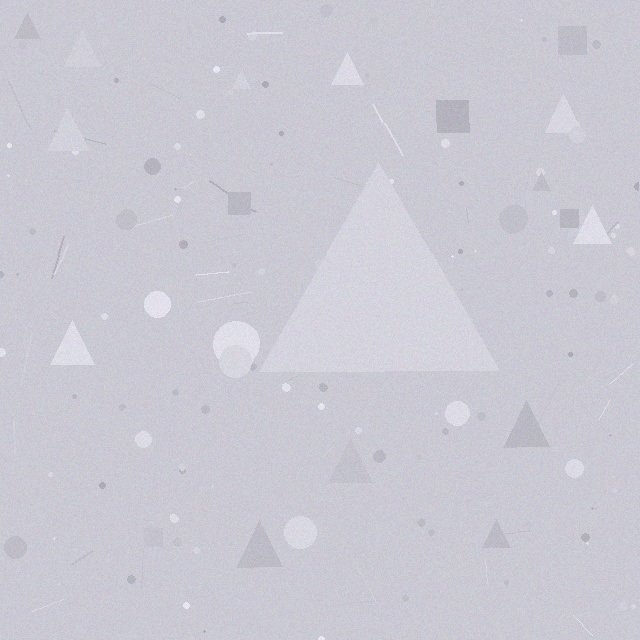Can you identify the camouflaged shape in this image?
The camouflaged shape is a triangle.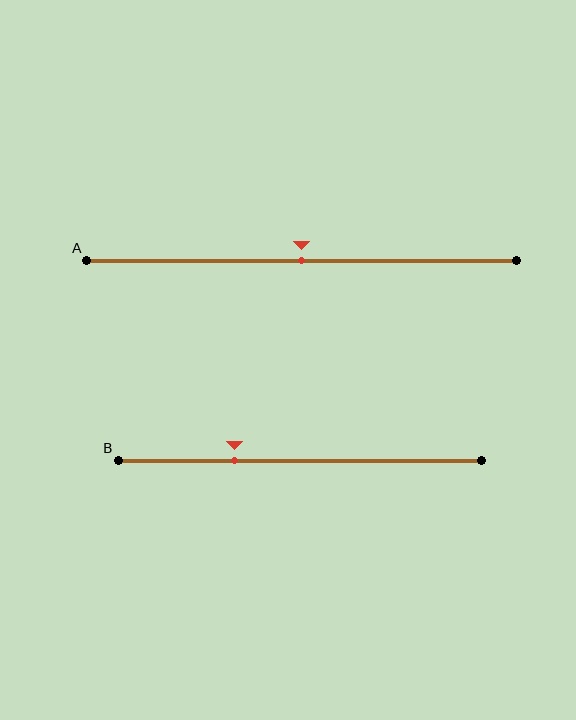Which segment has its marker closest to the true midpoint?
Segment A has its marker closest to the true midpoint.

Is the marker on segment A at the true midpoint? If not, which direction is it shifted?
Yes, the marker on segment A is at the true midpoint.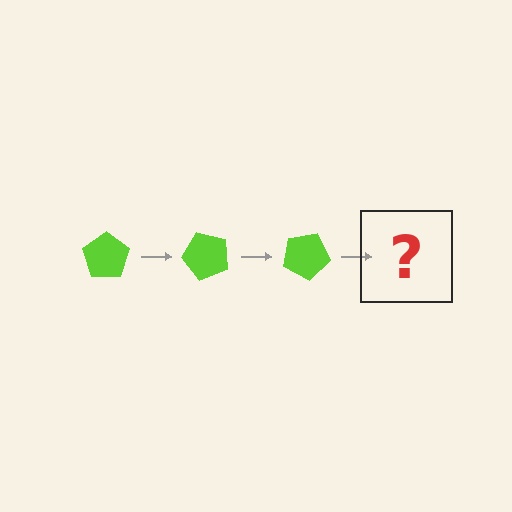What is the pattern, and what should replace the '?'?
The pattern is that the pentagon rotates 50 degrees each step. The '?' should be a lime pentagon rotated 150 degrees.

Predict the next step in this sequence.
The next step is a lime pentagon rotated 150 degrees.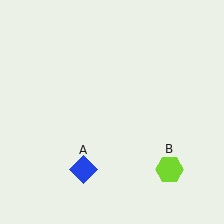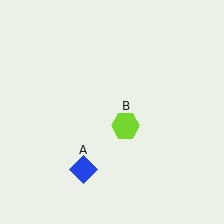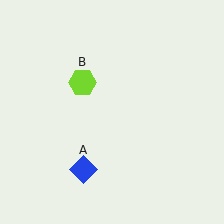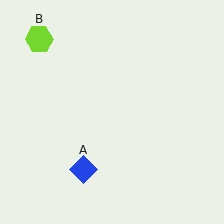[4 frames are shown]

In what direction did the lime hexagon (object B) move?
The lime hexagon (object B) moved up and to the left.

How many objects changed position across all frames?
1 object changed position: lime hexagon (object B).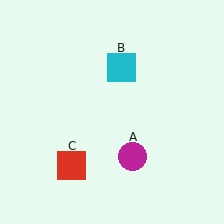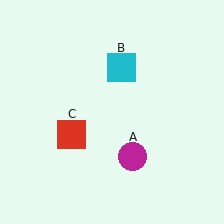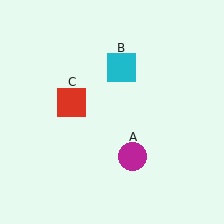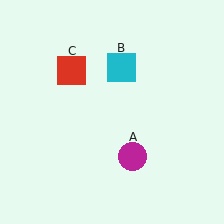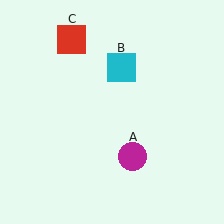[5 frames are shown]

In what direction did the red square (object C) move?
The red square (object C) moved up.